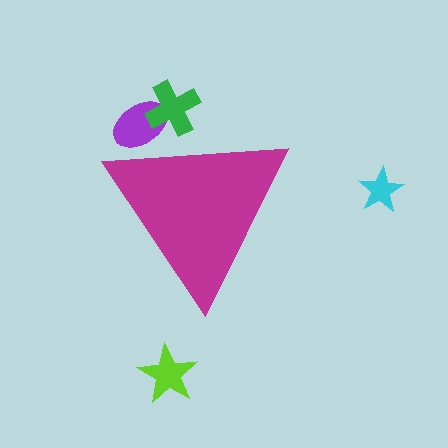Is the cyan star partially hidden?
No, the cyan star is fully visible.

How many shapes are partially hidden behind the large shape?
2 shapes are partially hidden.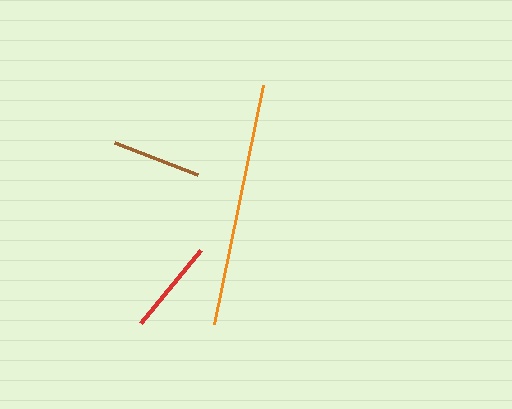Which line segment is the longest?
The orange line is the longest at approximately 243 pixels.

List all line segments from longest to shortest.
From longest to shortest: orange, red, brown.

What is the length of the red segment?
The red segment is approximately 94 pixels long.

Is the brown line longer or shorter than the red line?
The red line is longer than the brown line.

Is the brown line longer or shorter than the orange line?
The orange line is longer than the brown line.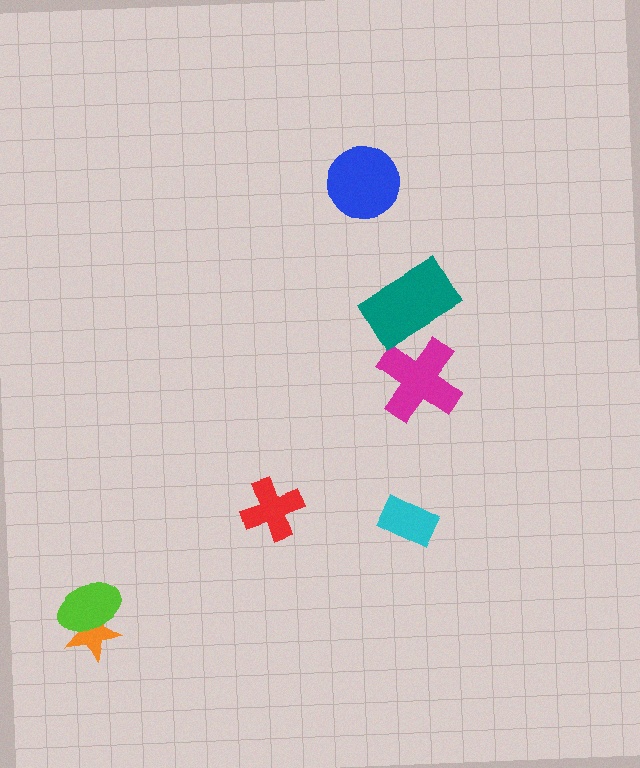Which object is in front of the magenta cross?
The teal rectangle is in front of the magenta cross.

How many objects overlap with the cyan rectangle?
0 objects overlap with the cyan rectangle.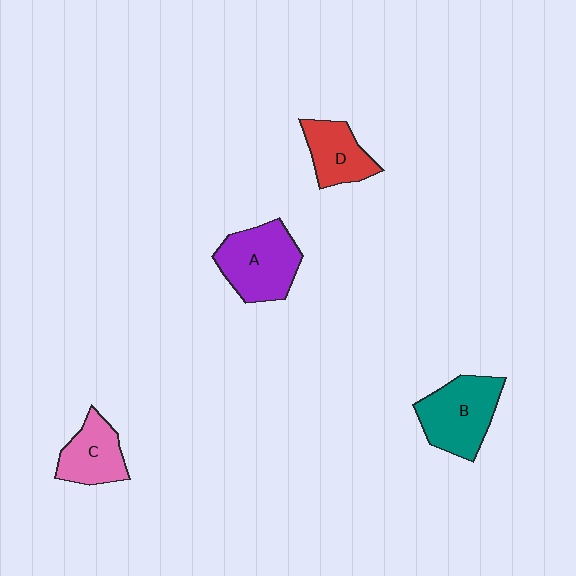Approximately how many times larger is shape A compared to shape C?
Approximately 1.4 times.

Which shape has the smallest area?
Shape D (red).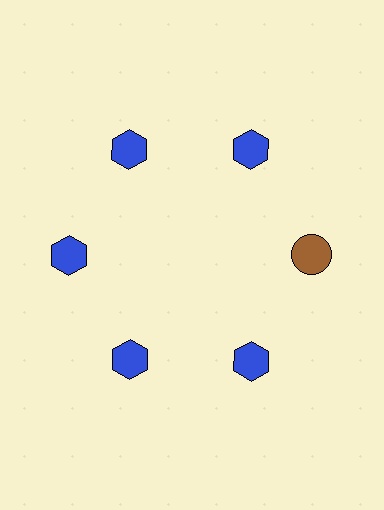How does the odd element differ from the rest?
It differs in both color (brown instead of blue) and shape (circle instead of hexagon).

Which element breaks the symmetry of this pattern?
The brown circle at roughly the 3 o'clock position breaks the symmetry. All other shapes are blue hexagons.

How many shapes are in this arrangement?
There are 6 shapes arranged in a ring pattern.